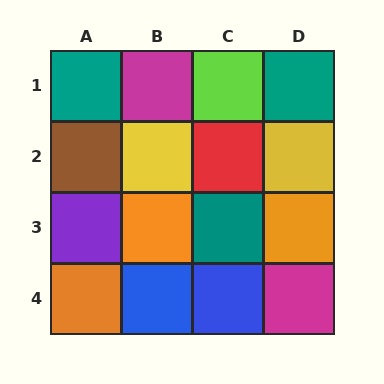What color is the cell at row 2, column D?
Yellow.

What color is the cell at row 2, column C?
Red.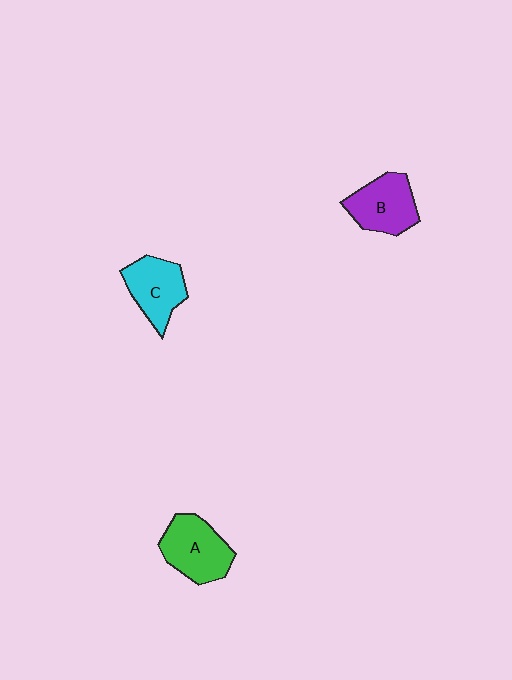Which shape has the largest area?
Shape A (green).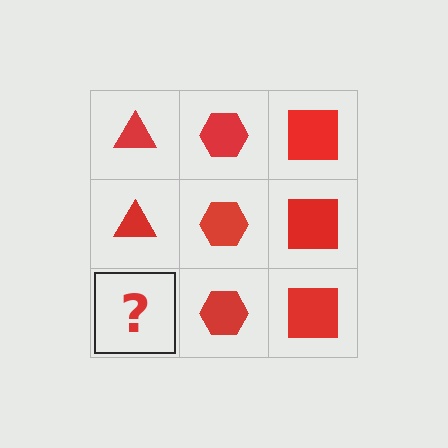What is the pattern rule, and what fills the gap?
The rule is that each column has a consistent shape. The gap should be filled with a red triangle.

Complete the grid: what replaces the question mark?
The question mark should be replaced with a red triangle.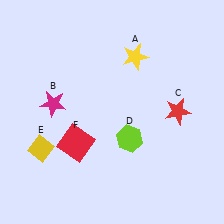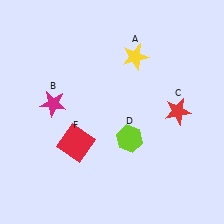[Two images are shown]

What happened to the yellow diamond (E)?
The yellow diamond (E) was removed in Image 2. It was in the bottom-left area of Image 1.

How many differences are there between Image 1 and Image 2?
There is 1 difference between the two images.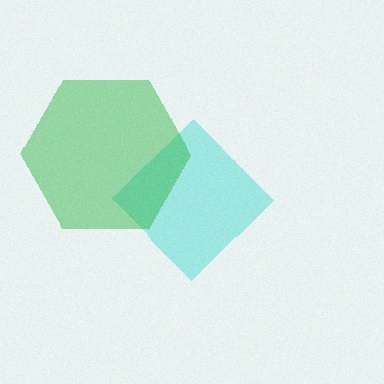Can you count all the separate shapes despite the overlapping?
Yes, there are 2 separate shapes.